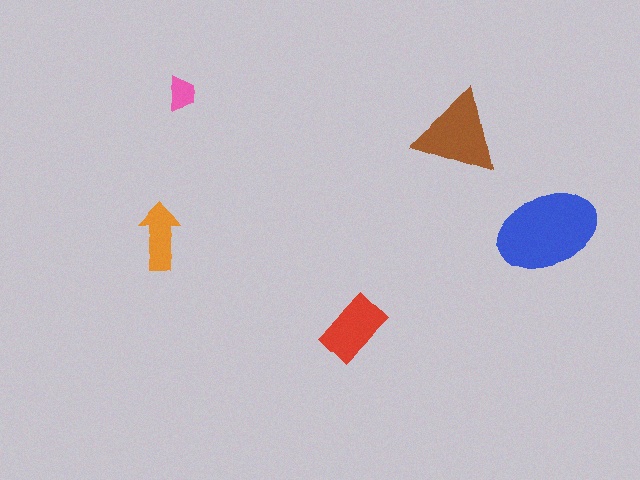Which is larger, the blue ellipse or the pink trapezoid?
The blue ellipse.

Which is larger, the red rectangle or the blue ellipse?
The blue ellipse.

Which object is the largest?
The blue ellipse.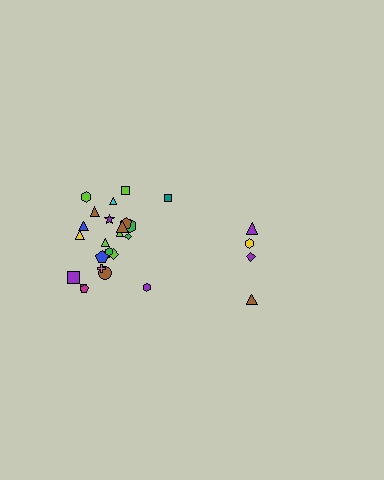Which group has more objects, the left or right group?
The left group.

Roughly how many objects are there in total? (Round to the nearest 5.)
Roughly 30 objects in total.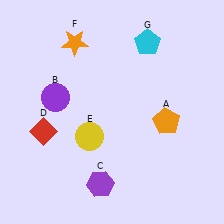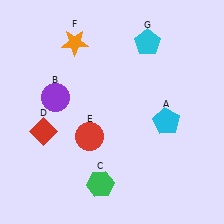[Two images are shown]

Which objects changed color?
A changed from orange to cyan. C changed from purple to green. E changed from yellow to red.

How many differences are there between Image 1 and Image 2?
There are 3 differences between the two images.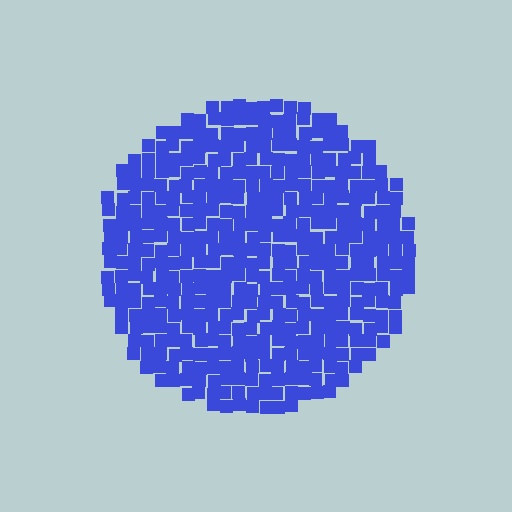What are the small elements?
The small elements are squares.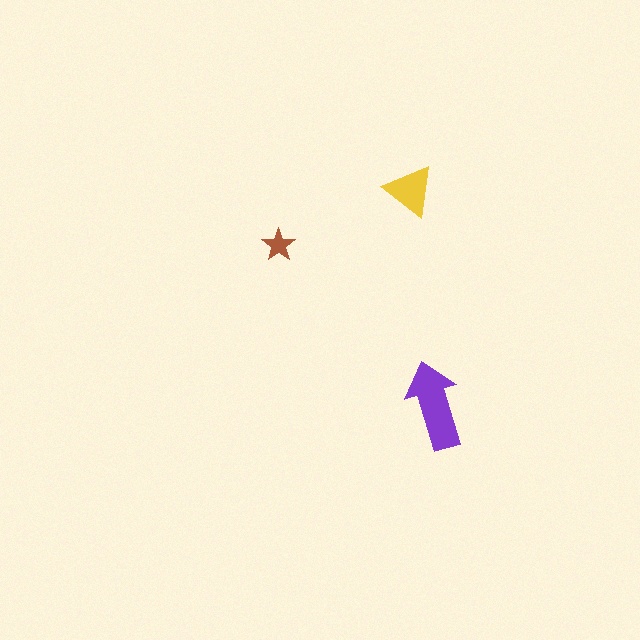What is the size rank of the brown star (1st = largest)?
3rd.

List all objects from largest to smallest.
The purple arrow, the yellow triangle, the brown star.